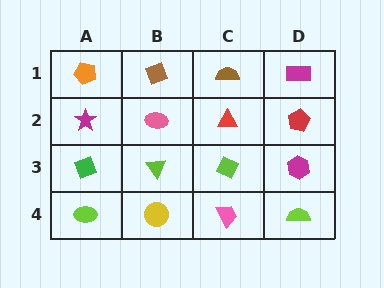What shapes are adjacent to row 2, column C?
A brown semicircle (row 1, column C), a lime diamond (row 3, column C), a pink ellipse (row 2, column B), a red pentagon (row 2, column D).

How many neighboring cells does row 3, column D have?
3.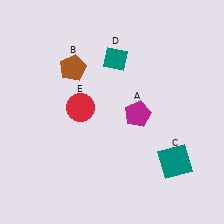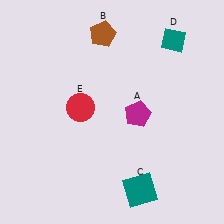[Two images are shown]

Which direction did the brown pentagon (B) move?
The brown pentagon (B) moved up.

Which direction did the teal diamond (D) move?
The teal diamond (D) moved right.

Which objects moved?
The objects that moved are: the brown pentagon (B), the teal square (C), the teal diamond (D).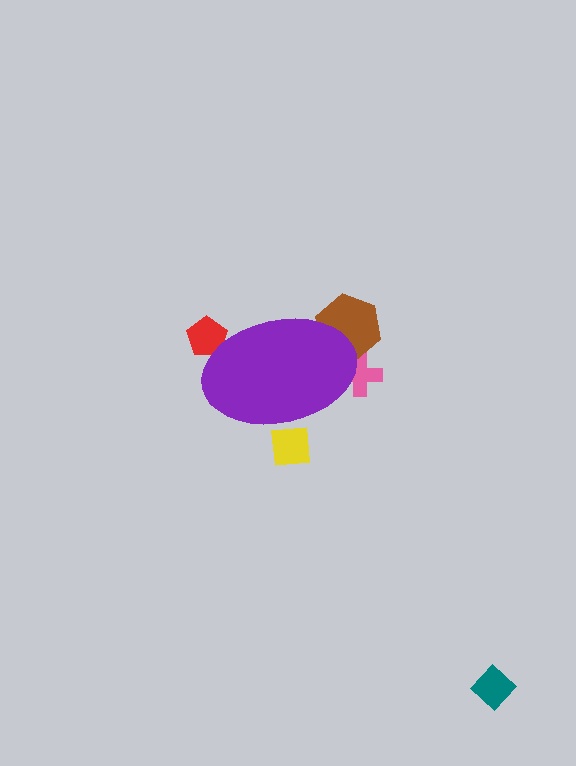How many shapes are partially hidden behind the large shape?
4 shapes are partially hidden.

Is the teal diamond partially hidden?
No, the teal diamond is fully visible.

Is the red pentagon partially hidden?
Yes, the red pentagon is partially hidden behind the purple ellipse.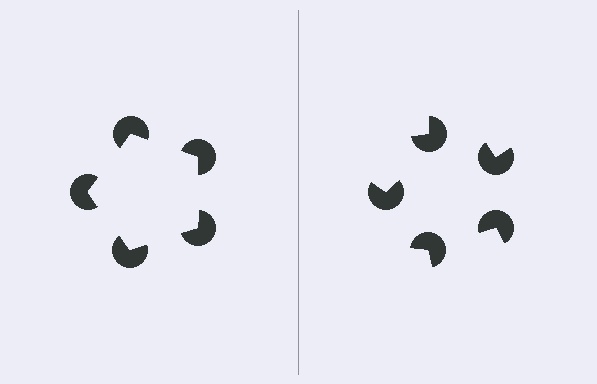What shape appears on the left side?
An illusory pentagon.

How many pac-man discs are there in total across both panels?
10 — 5 on each side.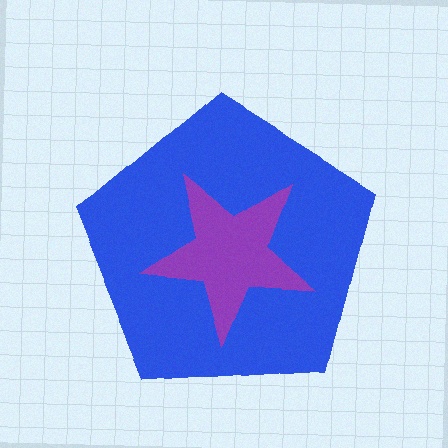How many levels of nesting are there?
2.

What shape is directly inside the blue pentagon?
The purple star.